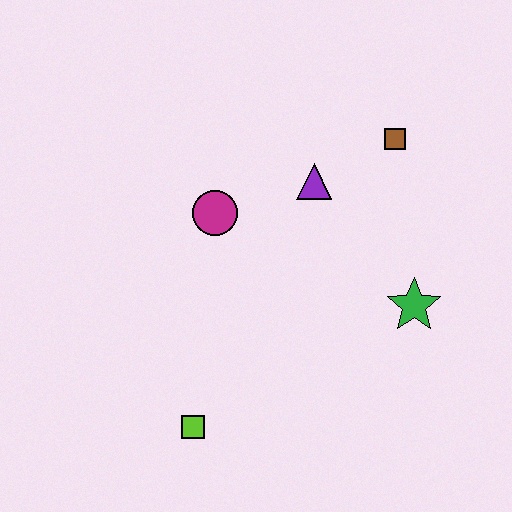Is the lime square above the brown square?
No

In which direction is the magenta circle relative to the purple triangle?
The magenta circle is to the left of the purple triangle.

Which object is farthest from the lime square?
The brown square is farthest from the lime square.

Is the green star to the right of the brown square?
Yes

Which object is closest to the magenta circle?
The purple triangle is closest to the magenta circle.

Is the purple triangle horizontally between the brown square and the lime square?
Yes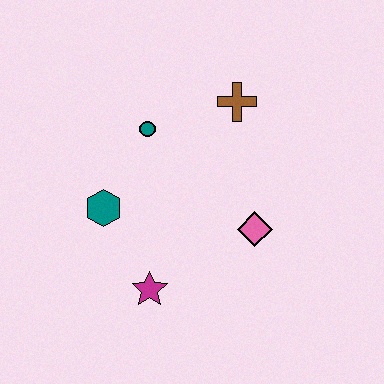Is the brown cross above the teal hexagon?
Yes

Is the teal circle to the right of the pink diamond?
No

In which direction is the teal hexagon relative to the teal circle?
The teal hexagon is below the teal circle.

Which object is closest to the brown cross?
The teal circle is closest to the brown cross.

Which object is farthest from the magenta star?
The brown cross is farthest from the magenta star.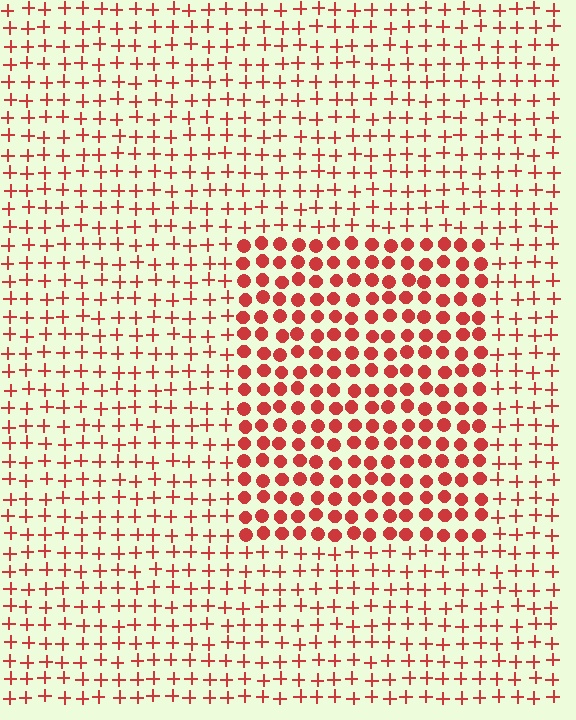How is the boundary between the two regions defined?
The boundary is defined by a change in element shape: circles inside vs. plus signs outside. All elements share the same color and spacing.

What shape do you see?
I see a rectangle.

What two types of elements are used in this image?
The image uses circles inside the rectangle region and plus signs outside it.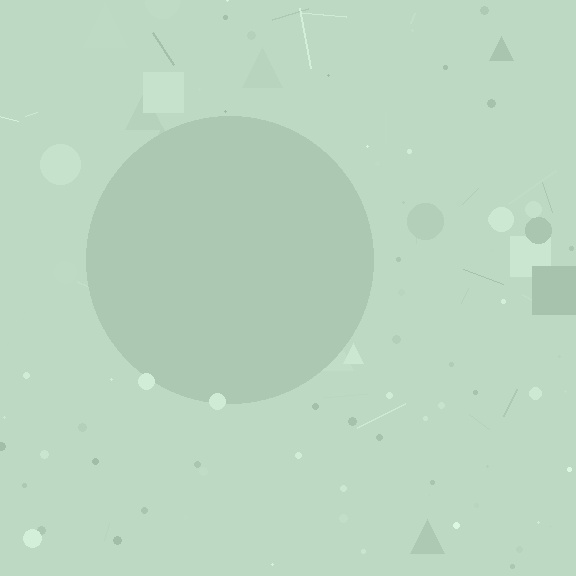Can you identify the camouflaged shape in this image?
The camouflaged shape is a circle.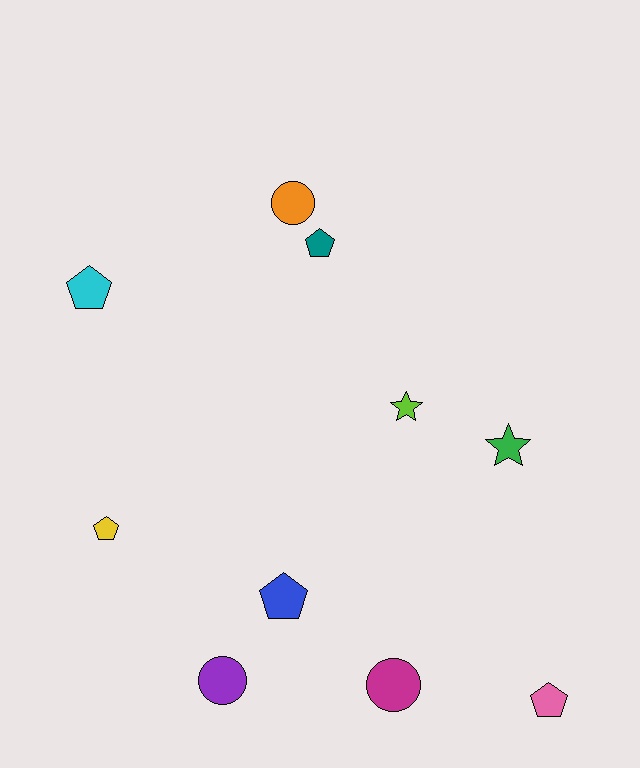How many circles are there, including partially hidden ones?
There are 3 circles.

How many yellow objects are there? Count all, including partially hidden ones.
There is 1 yellow object.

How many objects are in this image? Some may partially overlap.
There are 10 objects.